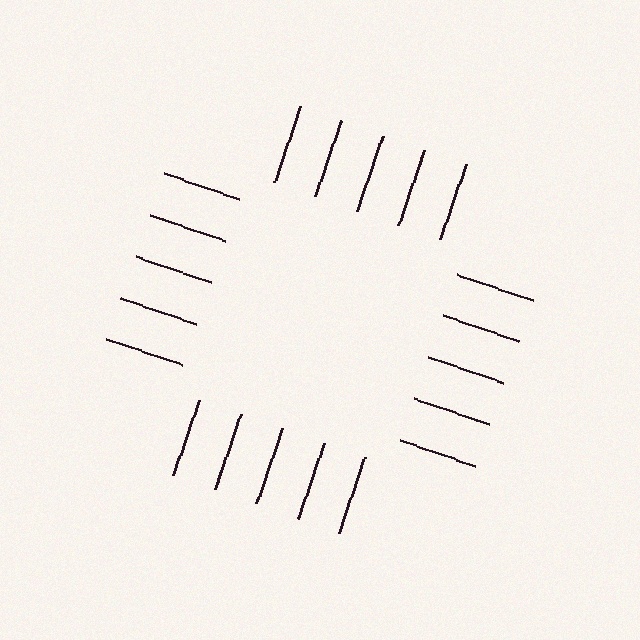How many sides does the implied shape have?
4 sides — the line-ends trace a square.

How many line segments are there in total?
20 — 5 along each of the 4 edges.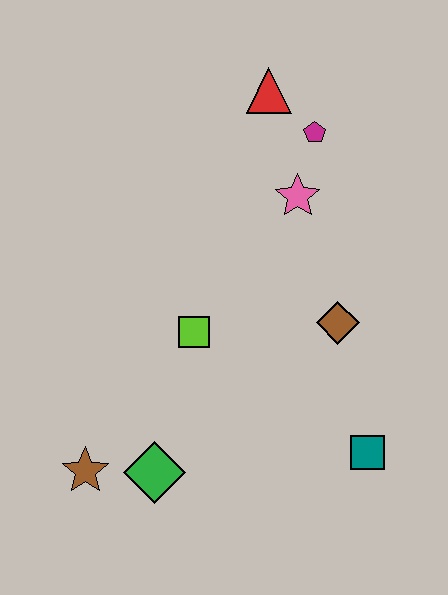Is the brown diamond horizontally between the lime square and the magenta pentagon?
No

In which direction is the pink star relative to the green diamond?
The pink star is above the green diamond.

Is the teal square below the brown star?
No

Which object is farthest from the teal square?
The red triangle is farthest from the teal square.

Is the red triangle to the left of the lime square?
No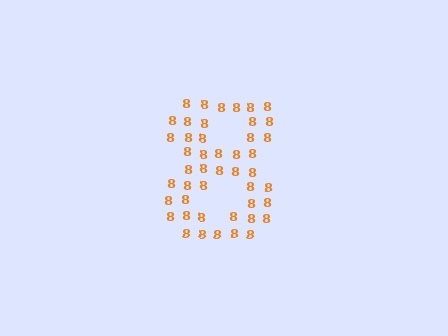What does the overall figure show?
The overall figure shows the digit 8.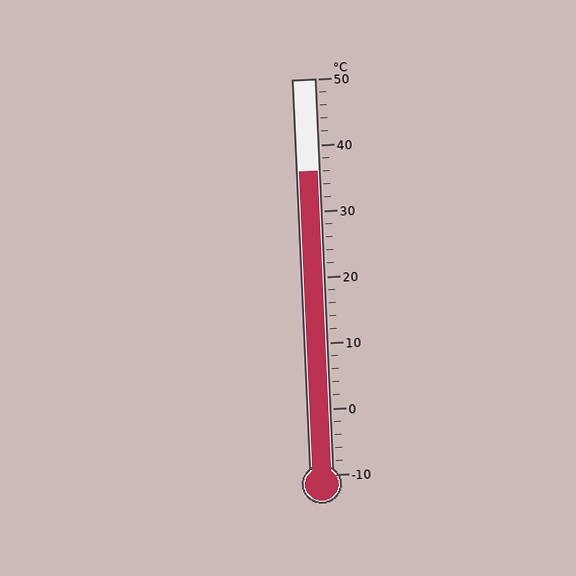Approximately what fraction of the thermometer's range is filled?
The thermometer is filled to approximately 75% of its range.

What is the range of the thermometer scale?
The thermometer scale ranges from -10°C to 50°C.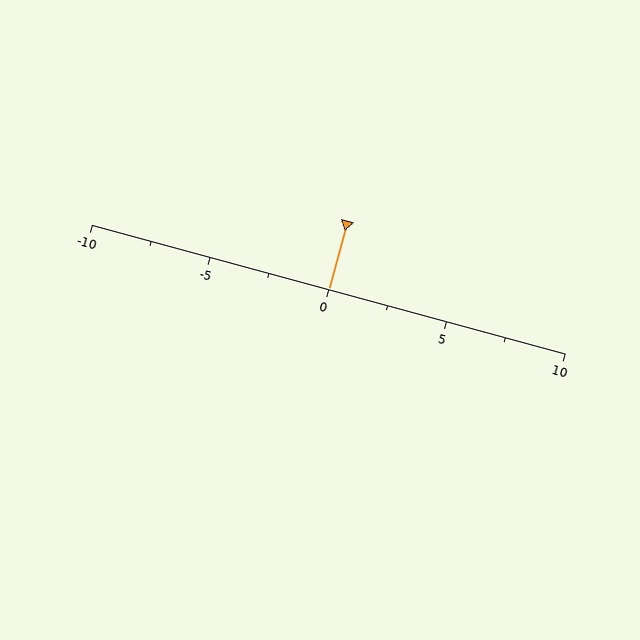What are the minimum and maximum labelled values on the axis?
The axis runs from -10 to 10.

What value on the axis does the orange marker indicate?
The marker indicates approximately 0.